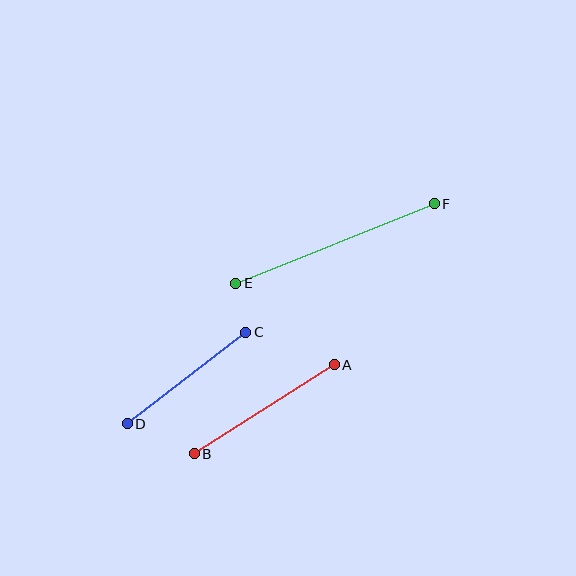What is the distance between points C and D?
The distance is approximately 150 pixels.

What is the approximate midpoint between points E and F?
The midpoint is at approximately (335, 243) pixels.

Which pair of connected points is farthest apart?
Points E and F are farthest apart.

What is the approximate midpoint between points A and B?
The midpoint is at approximately (264, 409) pixels.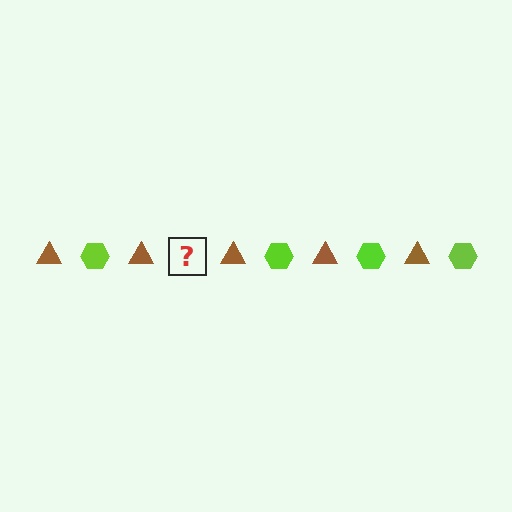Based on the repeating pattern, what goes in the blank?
The blank should be a lime hexagon.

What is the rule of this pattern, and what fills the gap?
The rule is that the pattern alternates between brown triangle and lime hexagon. The gap should be filled with a lime hexagon.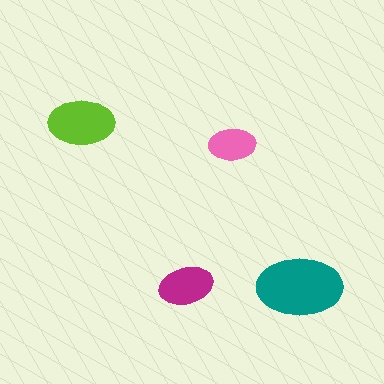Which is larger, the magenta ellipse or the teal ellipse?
The teal one.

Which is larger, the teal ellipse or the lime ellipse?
The teal one.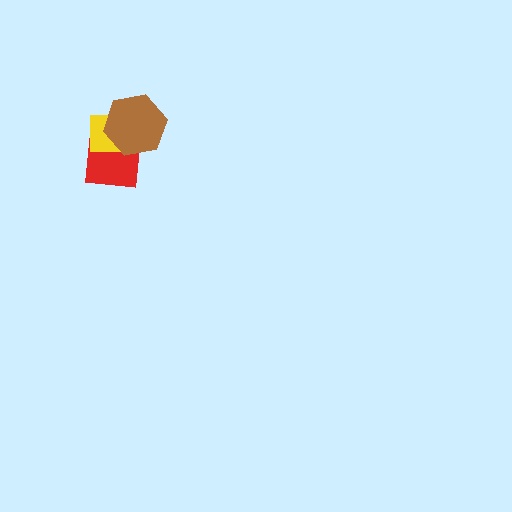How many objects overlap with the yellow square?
2 objects overlap with the yellow square.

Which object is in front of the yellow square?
The brown hexagon is in front of the yellow square.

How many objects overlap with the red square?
2 objects overlap with the red square.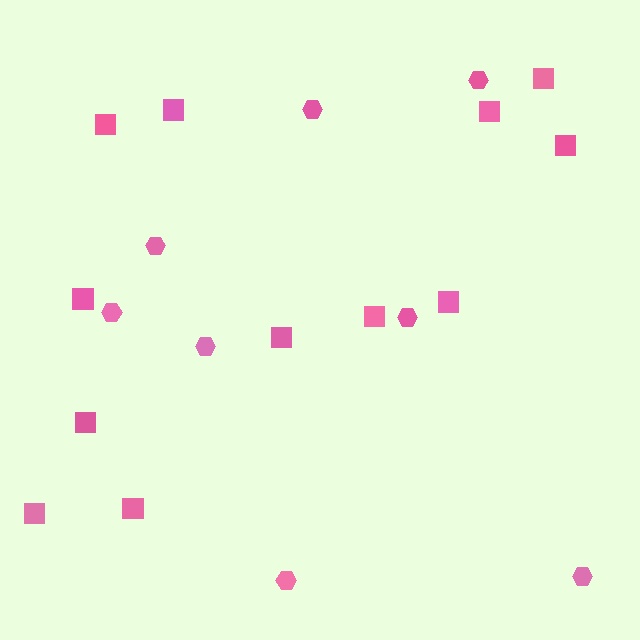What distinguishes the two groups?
There are 2 groups: one group of squares (12) and one group of hexagons (8).